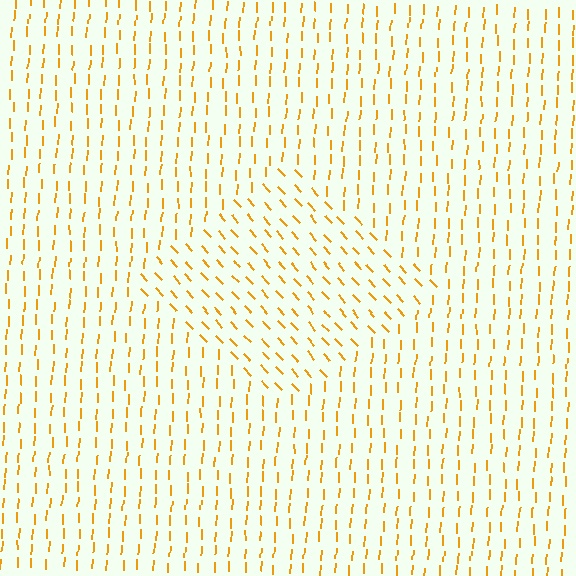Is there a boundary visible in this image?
Yes, there is a texture boundary formed by a change in line orientation.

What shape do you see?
I see a diamond.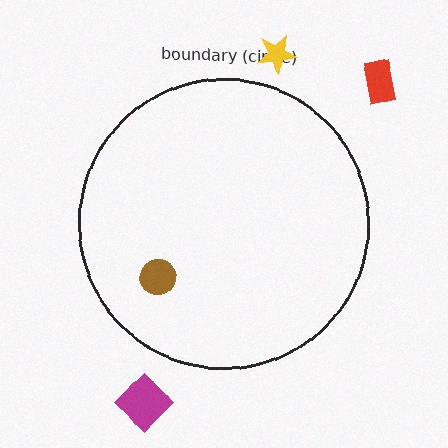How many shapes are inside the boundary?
1 inside, 3 outside.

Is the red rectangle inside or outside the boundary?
Outside.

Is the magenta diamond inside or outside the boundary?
Outside.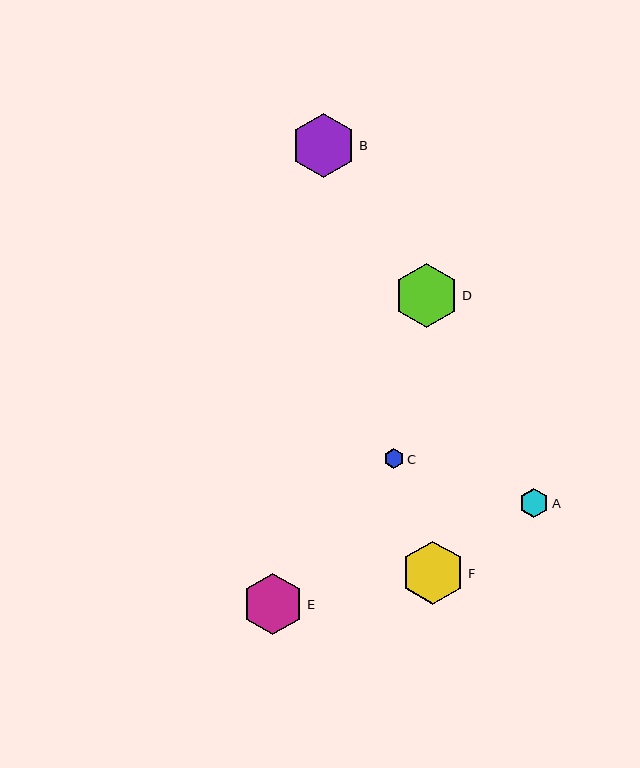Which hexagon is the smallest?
Hexagon C is the smallest with a size of approximately 20 pixels.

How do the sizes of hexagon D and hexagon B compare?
Hexagon D and hexagon B are approximately the same size.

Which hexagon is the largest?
Hexagon D is the largest with a size of approximately 65 pixels.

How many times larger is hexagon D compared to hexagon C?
Hexagon D is approximately 3.2 times the size of hexagon C.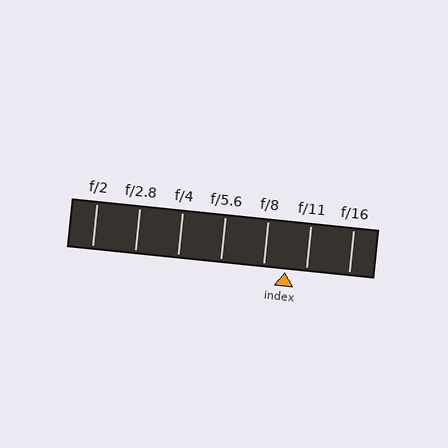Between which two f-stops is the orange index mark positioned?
The index mark is between f/8 and f/11.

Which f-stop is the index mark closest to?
The index mark is closest to f/11.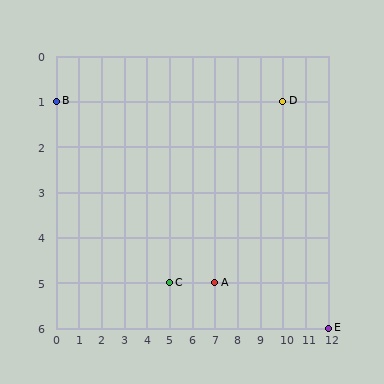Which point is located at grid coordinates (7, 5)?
Point A is at (7, 5).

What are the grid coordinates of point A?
Point A is at grid coordinates (7, 5).